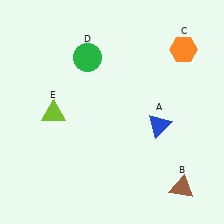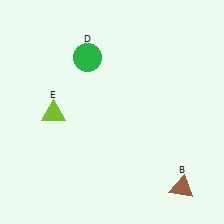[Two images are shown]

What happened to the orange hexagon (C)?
The orange hexagon (C) was removed in Image 2. It was in the top-right area of Image 1.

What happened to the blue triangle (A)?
The blue triangle (A) was removed in Image 2. It was in the bottom-right area of Image 1.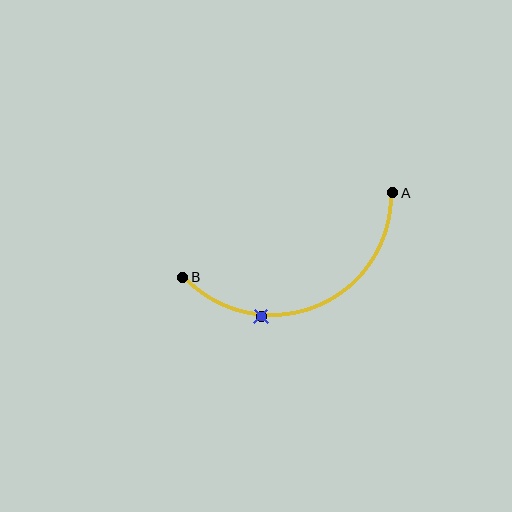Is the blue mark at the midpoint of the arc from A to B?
No. The blue mark lies on the arc but is closer to endpoint B. The arc midpoint would be at the point on the curve equidistant along the arc from both A and B.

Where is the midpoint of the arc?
The arc midpoint is the point on the curve farthest from the straight line joining A and B. It sits below that line.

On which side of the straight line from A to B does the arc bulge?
The arc bulges below the straight line connecting A and B.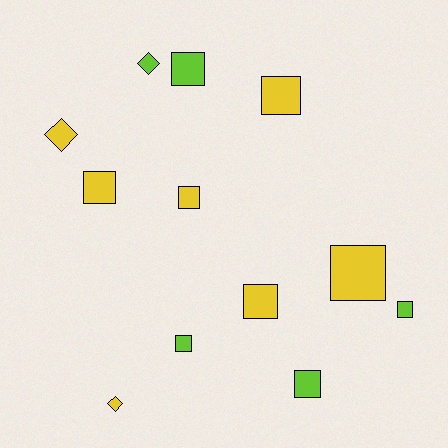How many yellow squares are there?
There are 5 yellow squares.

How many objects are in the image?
There are 12 objects.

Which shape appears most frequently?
Square, with 9 objects.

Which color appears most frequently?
Yellow, with 7 objects.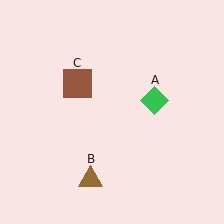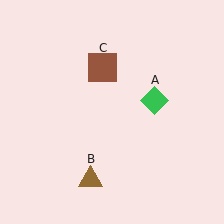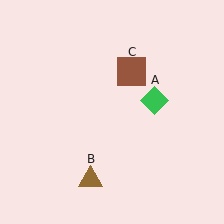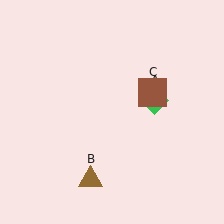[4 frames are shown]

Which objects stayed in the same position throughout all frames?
Green diamond (object A) and brown triangle (object B) remained stationary.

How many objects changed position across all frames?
1 object changed position: brown square (object C).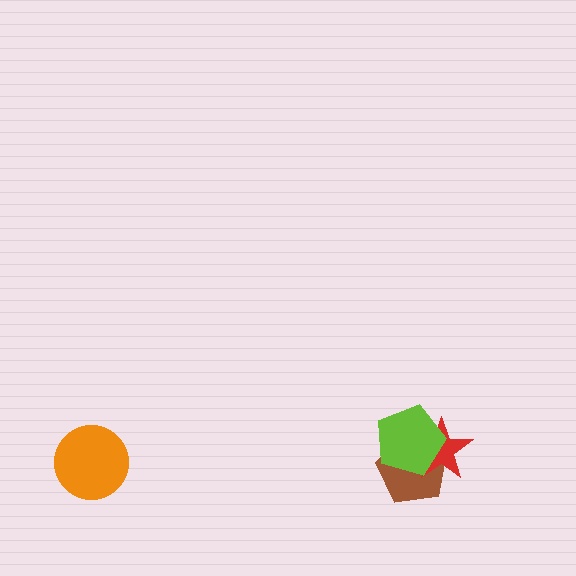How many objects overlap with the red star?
2 objects overlap with the red star.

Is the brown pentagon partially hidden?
Yes, it is partially covered by another shape.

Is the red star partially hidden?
Yes, it is partially covered by another shape.